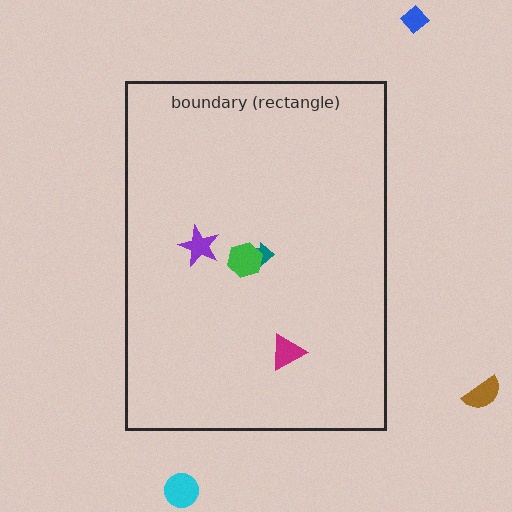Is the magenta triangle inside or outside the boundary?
Inside.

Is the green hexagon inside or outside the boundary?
Inside.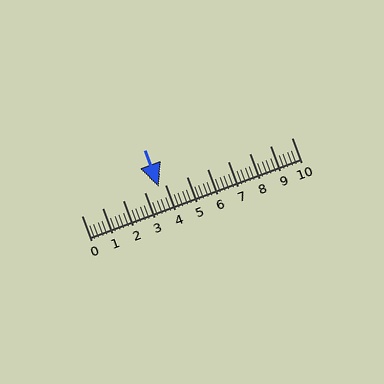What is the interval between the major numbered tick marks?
The major tick marks are spaced 1 units apart.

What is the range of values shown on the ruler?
The ruler shows values from 0 to 10.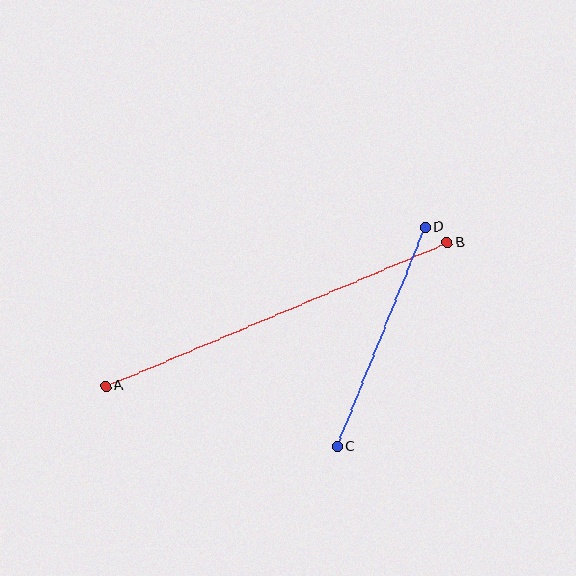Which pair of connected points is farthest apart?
Points A and B are farthest apart.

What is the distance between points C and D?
The distance is approximately 236 pixels.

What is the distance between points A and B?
The distance is approximately 370 pixels.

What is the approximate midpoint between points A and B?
The midpoint is at approximately (277, 314) pixels.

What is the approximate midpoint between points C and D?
The midpoint is at approximately (381, 337) pixels.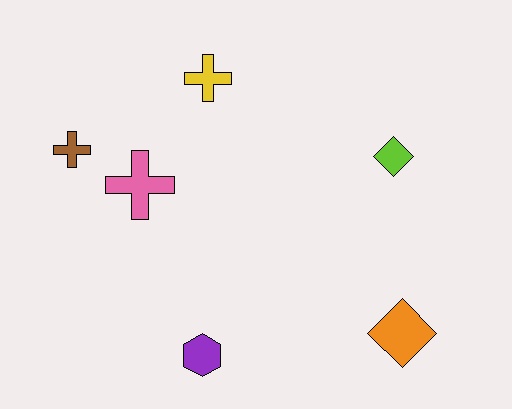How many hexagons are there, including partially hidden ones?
There is 1 hexagon.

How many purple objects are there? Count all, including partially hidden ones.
There is 1 purple object.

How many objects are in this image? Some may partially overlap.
There are 6 objects.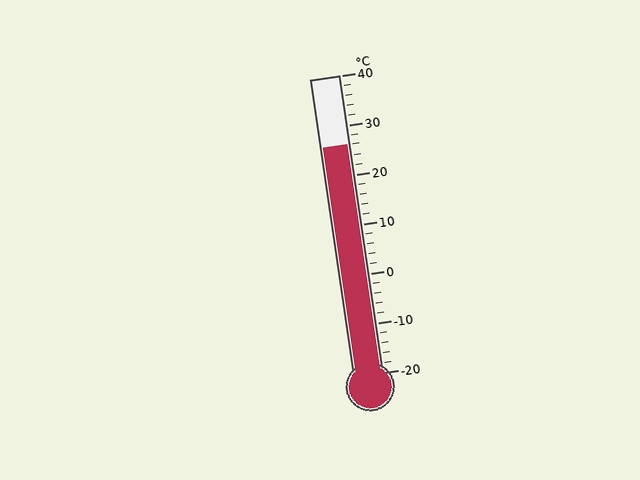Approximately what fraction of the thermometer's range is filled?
The thermometer is filled to approximately 75% of its range.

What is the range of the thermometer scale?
The thermometer scale ranges from -20°C to 40°C.